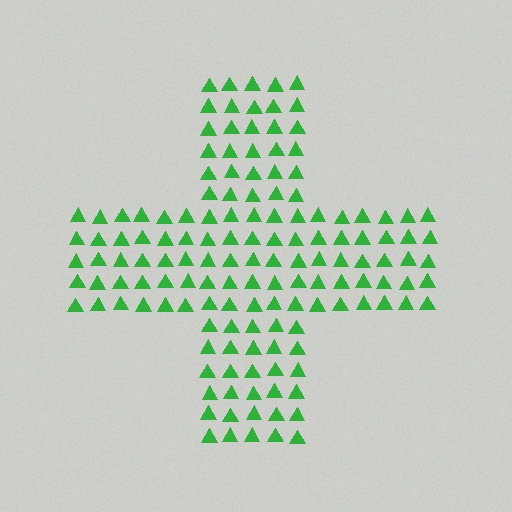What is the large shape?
The large shape is a cross.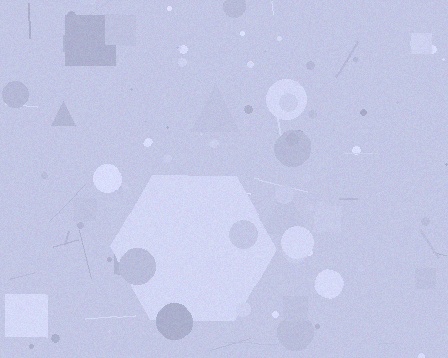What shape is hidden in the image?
A hexagon is hidden in the image.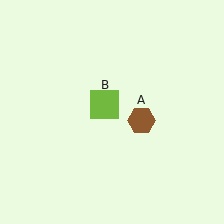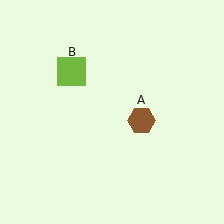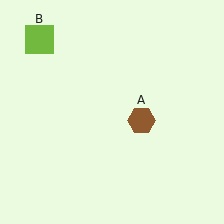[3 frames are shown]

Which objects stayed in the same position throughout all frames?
Brown hexagon (object A) remained stationary.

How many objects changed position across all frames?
1 object changed position: lime square (object B).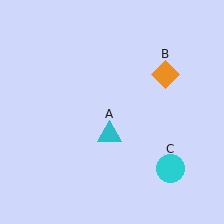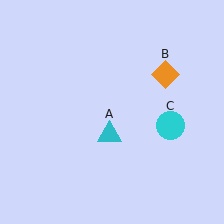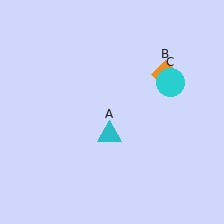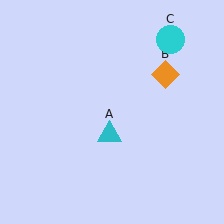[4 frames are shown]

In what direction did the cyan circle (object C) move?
The cyan circle (object C) moved up.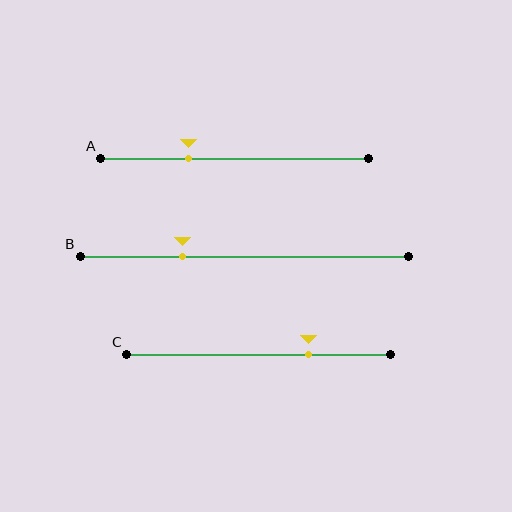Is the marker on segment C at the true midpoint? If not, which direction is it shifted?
No, the marker on segment C is shifted to the right by about 19% of the segment length.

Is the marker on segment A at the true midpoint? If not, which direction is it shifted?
No, the marker on segment A is shifted to the left by about 17% of the segment length.